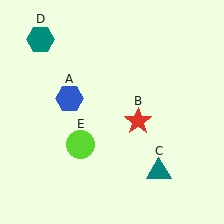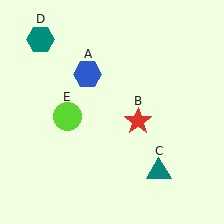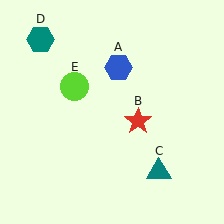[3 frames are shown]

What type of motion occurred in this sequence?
The blue hexagon (object A), lime circle (object E) rotated clockwise around the center of the scene.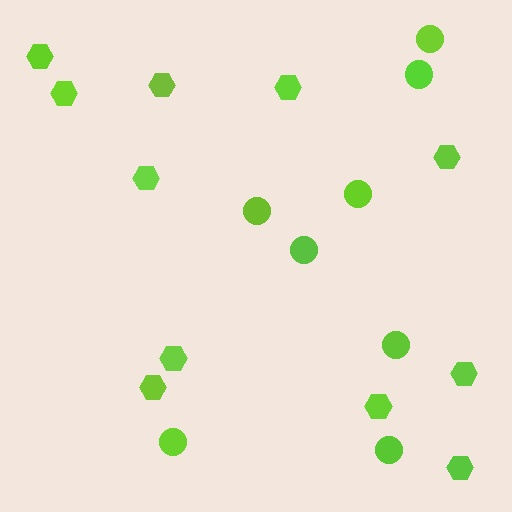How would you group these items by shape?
There are 2 groups: one group of hexagons (11) and one group of circles (8).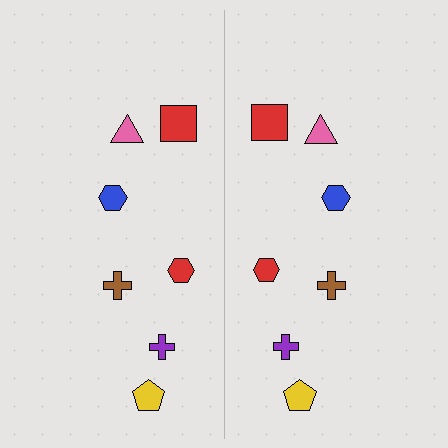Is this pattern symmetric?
Yes, this pattern has bilateral (reflection) symmetry.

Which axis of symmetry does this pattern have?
The pattern has a vertical axis of symmetry running through the center of the image.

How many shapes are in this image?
There are 14 shapes in this image.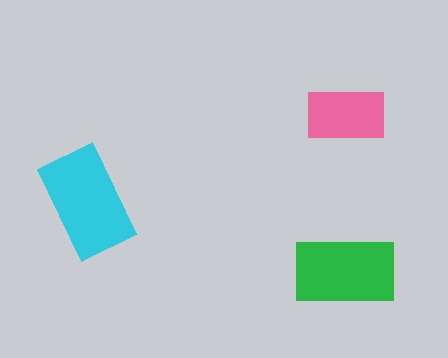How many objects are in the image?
There are 3 objects in the image.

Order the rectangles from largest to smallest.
the cyan one, the green one, the pink one.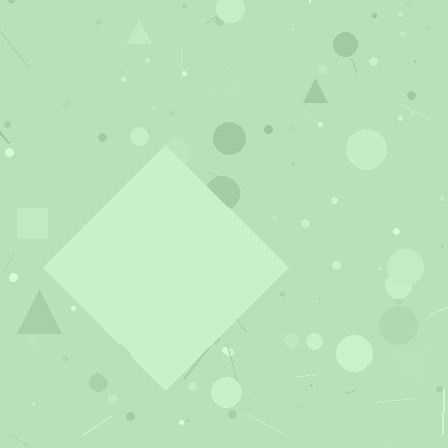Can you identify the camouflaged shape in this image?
The camouflaged shape is a diamond.